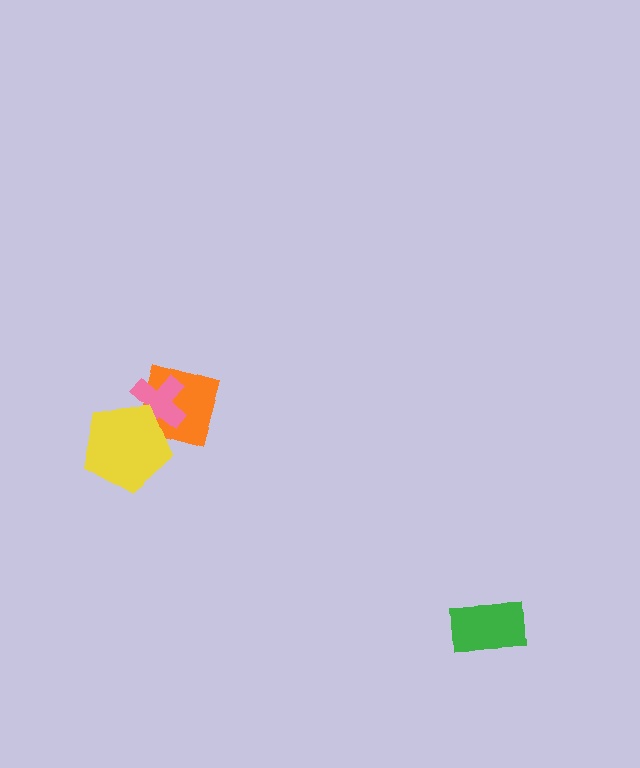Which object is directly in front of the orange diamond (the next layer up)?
The pink cross is directly in front of the orange diamond.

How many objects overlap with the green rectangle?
0 objects overlap with the green rectangle.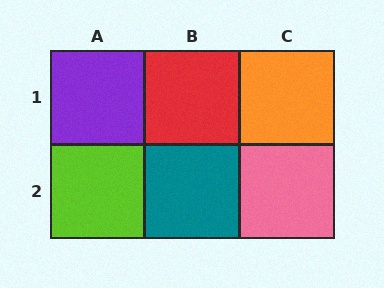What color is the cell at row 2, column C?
Pink.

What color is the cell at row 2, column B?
Teal.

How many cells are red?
1 cell is red.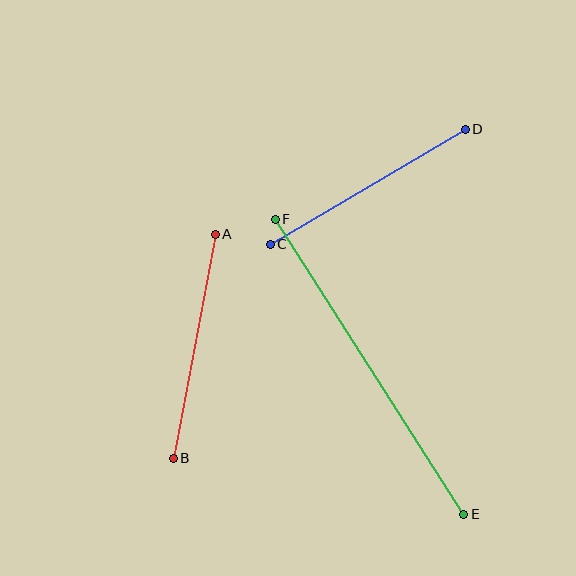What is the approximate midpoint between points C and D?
The midpoint is at approximately (368, 187) pixels.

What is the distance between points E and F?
The distance is approximately 350 pixels.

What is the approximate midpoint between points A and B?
The midpoint is at approximately (194, 346) pixels.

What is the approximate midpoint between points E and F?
The midpoint is at approximately (369, 367) pixels.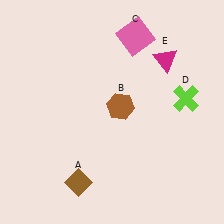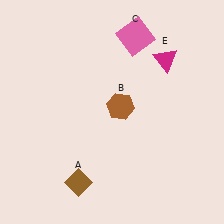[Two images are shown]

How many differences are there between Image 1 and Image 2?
There is 1 difference between the two images.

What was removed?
The lime cross (D) was removed in Image 2.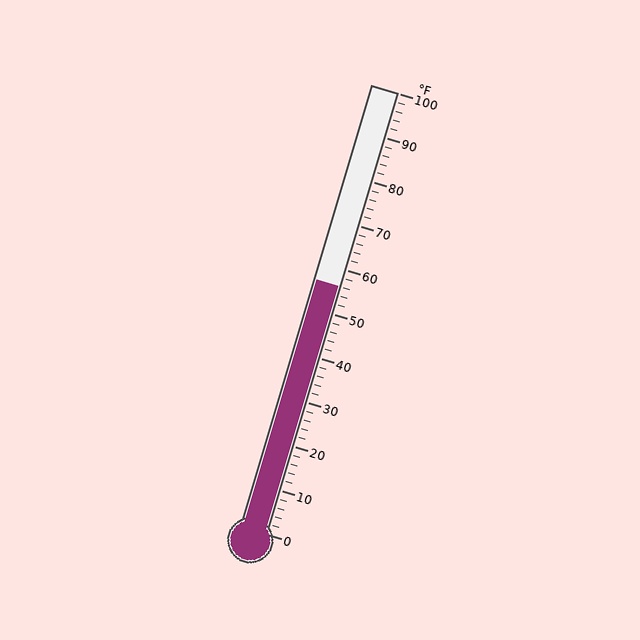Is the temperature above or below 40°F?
The temperature is above 40°F.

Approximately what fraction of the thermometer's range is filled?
The thermometer is filled to approximately 55% of its range.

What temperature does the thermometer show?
The thermometer shows approximately 56°F.